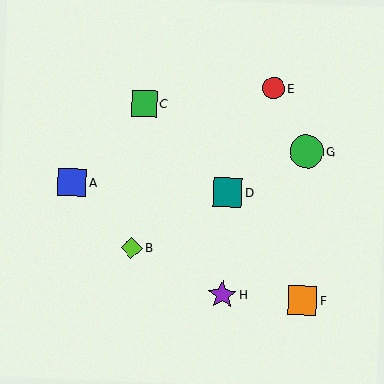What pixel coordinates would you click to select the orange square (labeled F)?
Click at (302, 300) to select the orange square F.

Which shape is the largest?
The green circle (labeled G) is the largest.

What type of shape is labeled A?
Shape A is a blue square.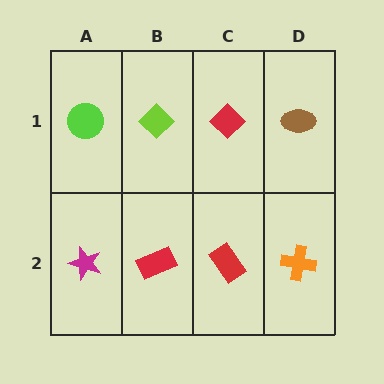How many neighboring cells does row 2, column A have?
2.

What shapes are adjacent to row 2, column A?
A lime circle (row 1, column A), a red rectangle (row 2, column B).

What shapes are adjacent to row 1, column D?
An orange cross (row 2, column D), a red diamond (row 1, column C).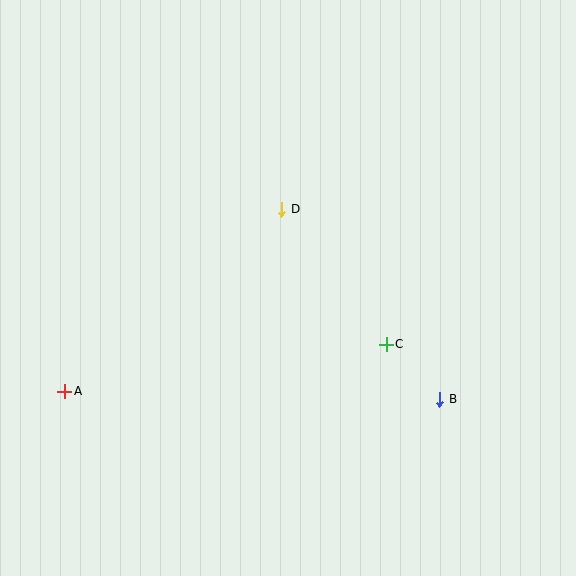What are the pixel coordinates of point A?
Point A is at (65, 391).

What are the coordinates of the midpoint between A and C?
The midpoint between A and C is at (225, 368).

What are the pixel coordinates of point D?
Point D is at (282, 209).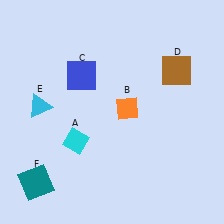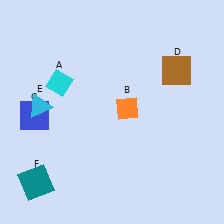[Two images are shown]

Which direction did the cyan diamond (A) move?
The cyan diamond (A) moved up.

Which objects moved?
The objects that moved are: the cyan diamond (A), the blue square (C).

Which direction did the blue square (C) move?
The blue square (C) moved left.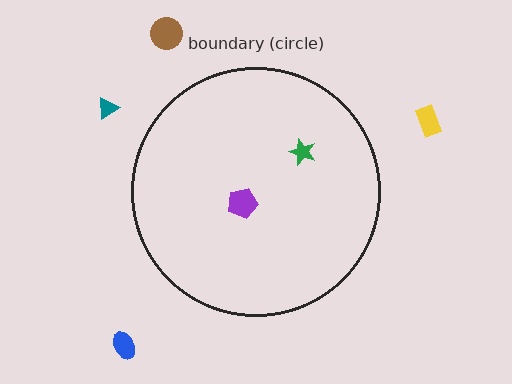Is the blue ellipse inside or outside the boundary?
Outside.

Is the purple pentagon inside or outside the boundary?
Inside.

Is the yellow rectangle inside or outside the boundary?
Outside.